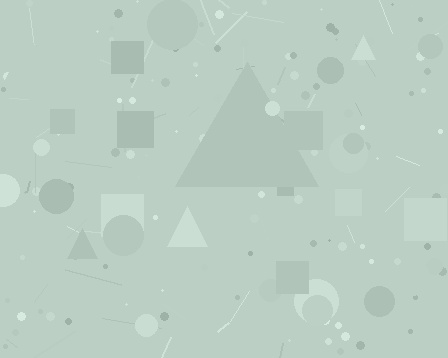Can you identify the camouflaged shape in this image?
The camouflaged shape is a triangle.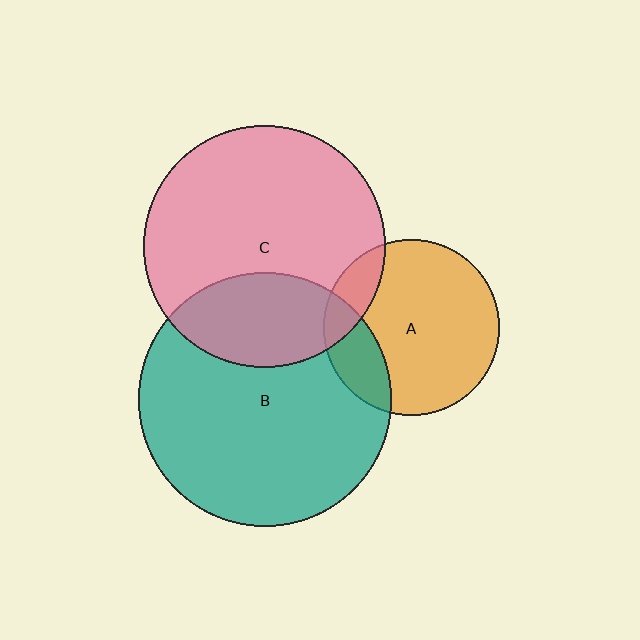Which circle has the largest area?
Circle B (teal).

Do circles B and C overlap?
Yes.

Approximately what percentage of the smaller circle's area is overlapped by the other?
Approximately 30%.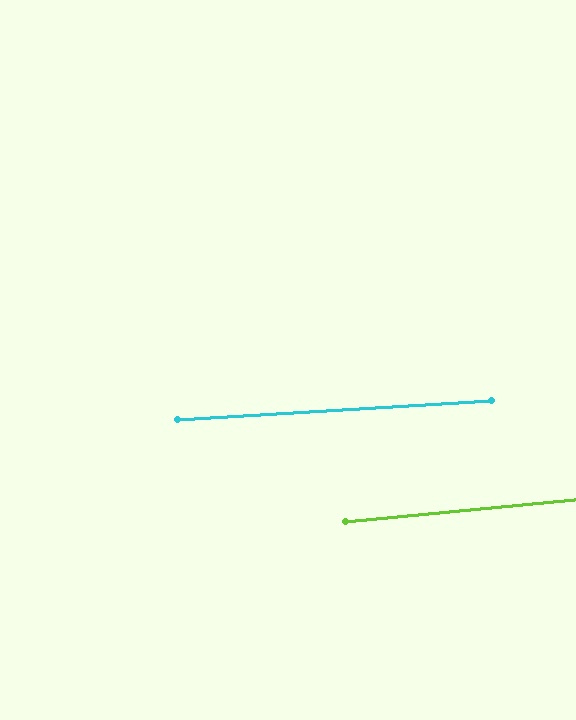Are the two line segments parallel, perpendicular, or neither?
Parallel — their directions differ by only 2.0°.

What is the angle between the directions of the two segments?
Approximately 2 degrees.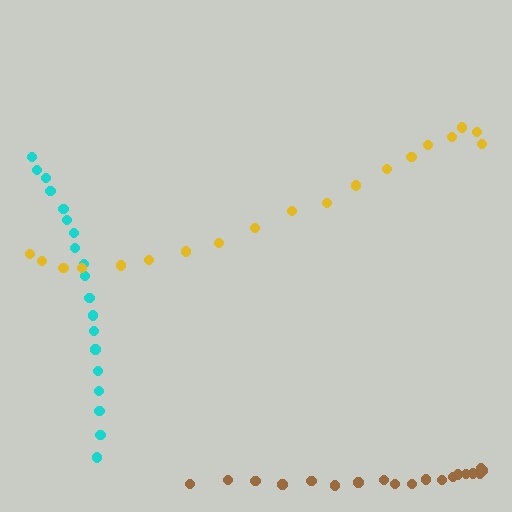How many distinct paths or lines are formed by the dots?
There are 3 distinct paths.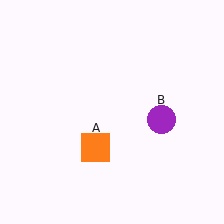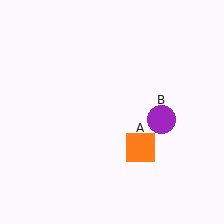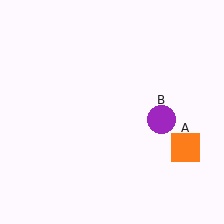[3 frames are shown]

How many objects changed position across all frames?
1 object changed position: orange square (object A).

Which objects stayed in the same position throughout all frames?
Purple circle (object B) remained stationary.